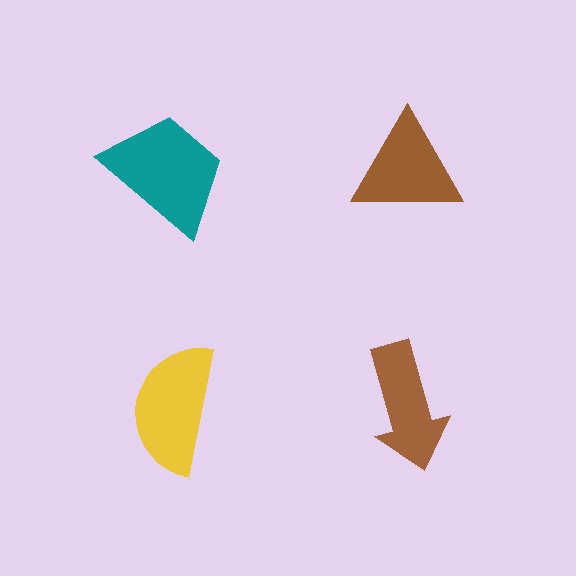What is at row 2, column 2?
A brown arrow.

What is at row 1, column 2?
A brown triangle.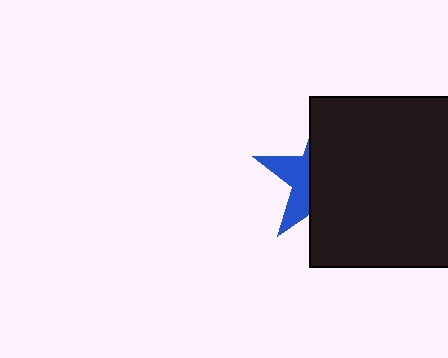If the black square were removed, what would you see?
You would see the complete blue star.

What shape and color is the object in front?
The object in front is a black square.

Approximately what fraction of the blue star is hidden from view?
Roughly 65% of the blue star is hidden behind the black square.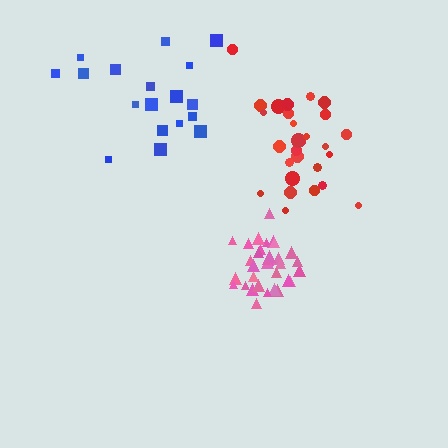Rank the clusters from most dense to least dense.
pink, red, blue.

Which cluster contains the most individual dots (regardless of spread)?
Pink (34).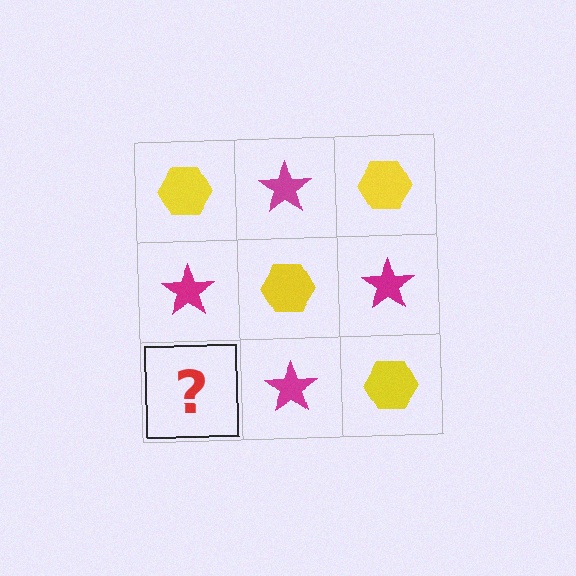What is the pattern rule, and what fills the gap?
The rule is that it alternates yellow hexagon and magenta star in a checkerboard pattern. The gap should be filled with a yellow hexagon.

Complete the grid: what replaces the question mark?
The question mark should be replaced with a yellow hexagon.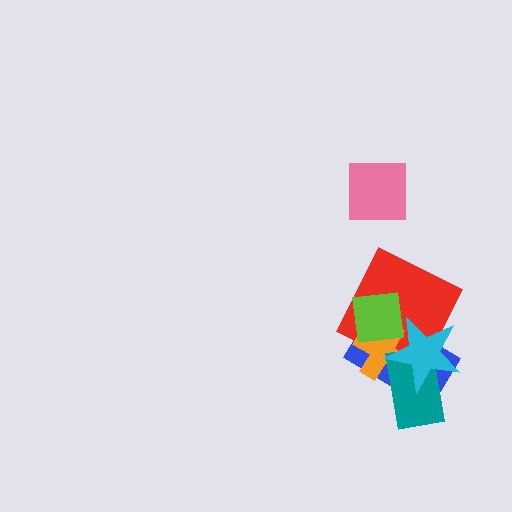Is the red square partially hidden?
Yes, it is partially covered by another shape.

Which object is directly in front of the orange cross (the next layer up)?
The teal rectangle is directly in front of the orange cross.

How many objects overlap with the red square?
4 objects overlap with the red square.